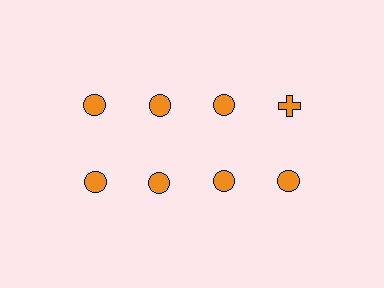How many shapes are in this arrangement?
There are 8 shapes arranged in a grid pattern.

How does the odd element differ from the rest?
It has a different shape: cross instead of circle.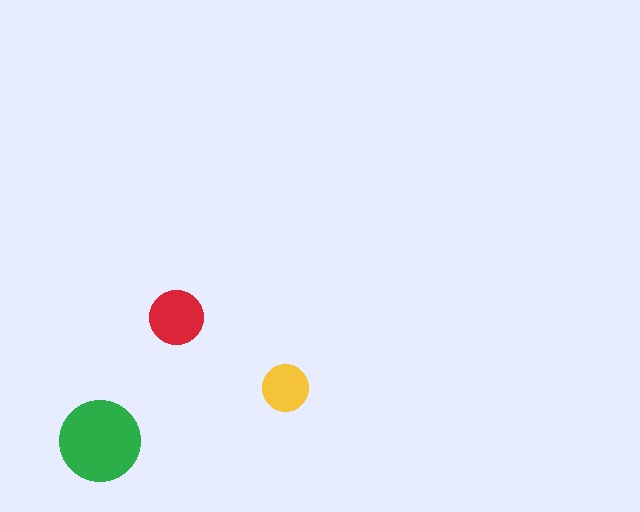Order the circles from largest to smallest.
the green one, the red one, the yellow one.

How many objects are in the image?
There are 3 objects in the image.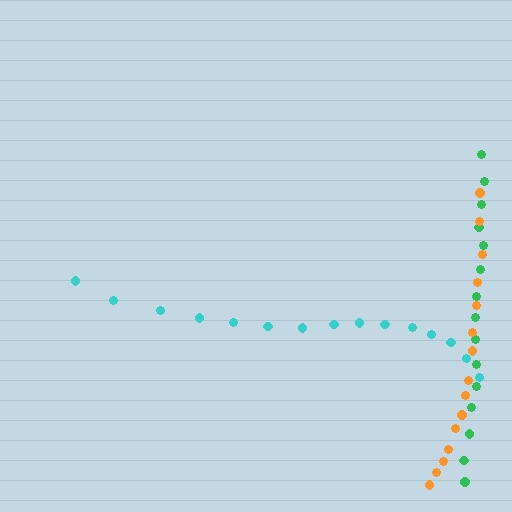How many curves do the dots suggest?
There are 3 distinct paths.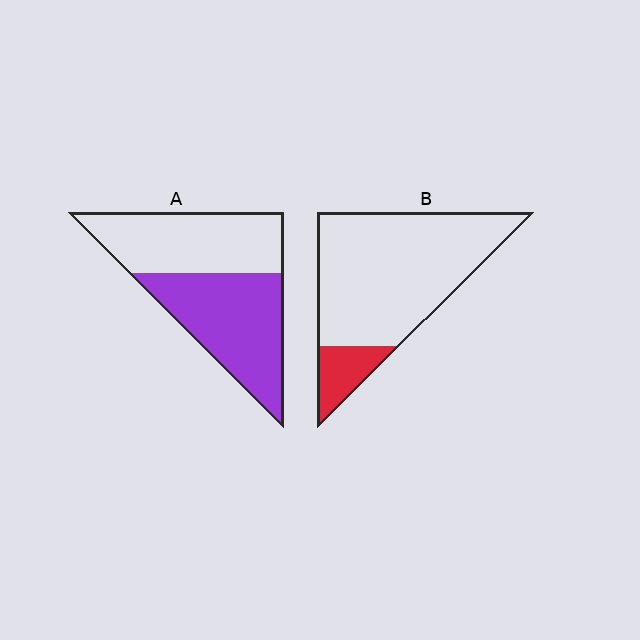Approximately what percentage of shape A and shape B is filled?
A is approximately 50% and B is approximately 15%.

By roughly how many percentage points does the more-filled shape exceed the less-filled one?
By roughly 35 percentage points (A over B).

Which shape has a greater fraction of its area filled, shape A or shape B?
Shape A.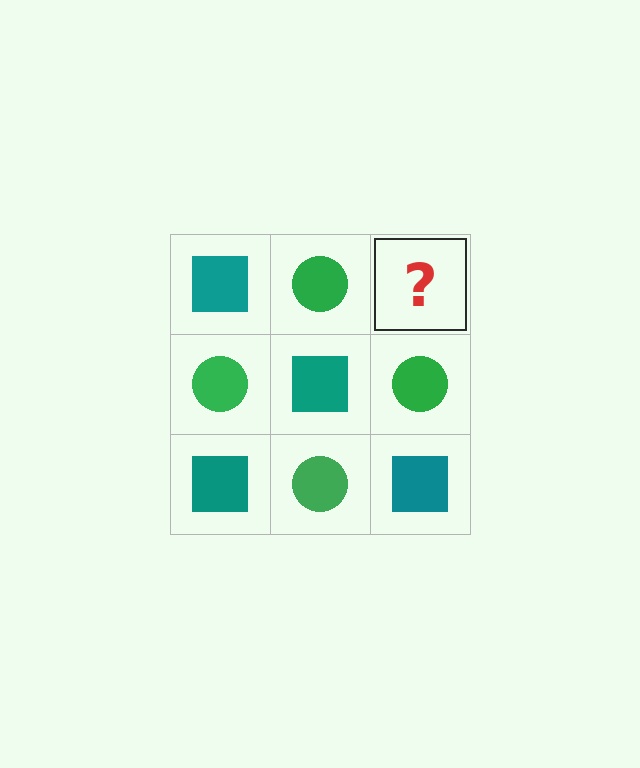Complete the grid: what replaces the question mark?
The question mark should be replaced with a teal square.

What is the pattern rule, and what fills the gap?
The rule is that it alternates teal square and green circle in a checkerboard pattern. The gap should be filled with a teal square.